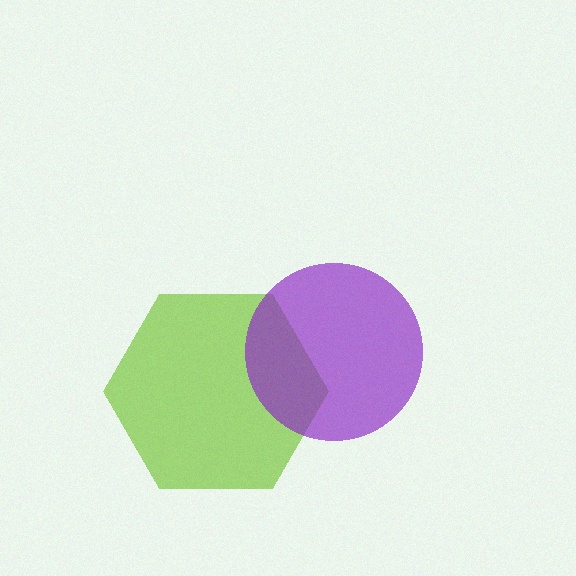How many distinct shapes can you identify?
There are 2 distinct shapes: a lime hexagon, a purple circle.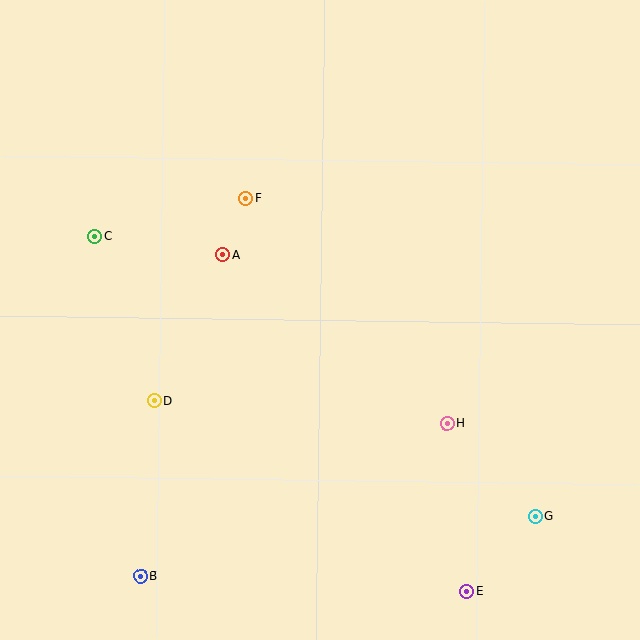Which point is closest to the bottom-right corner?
Point G is closest to the bottom-right corner.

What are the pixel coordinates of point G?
Point G is at (536, 516).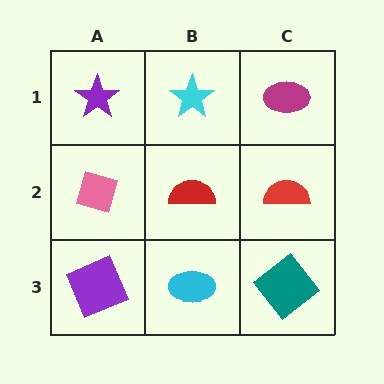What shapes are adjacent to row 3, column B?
A red semicircle (row 2, column B), a purple square (row 3, column A), a teal diamond (row 3, column C).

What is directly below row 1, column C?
A red semicircle.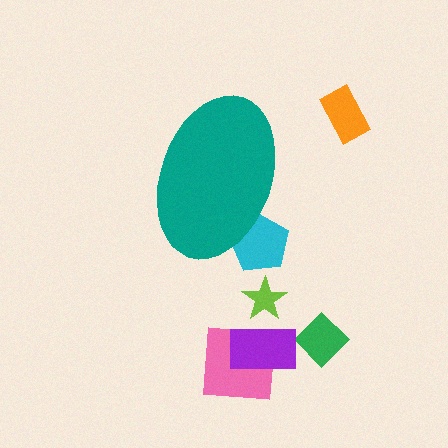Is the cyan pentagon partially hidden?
Yes, the cyan pentagon is partially hidden behind the teal ellipse.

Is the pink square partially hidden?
No, the pink square is fully visible.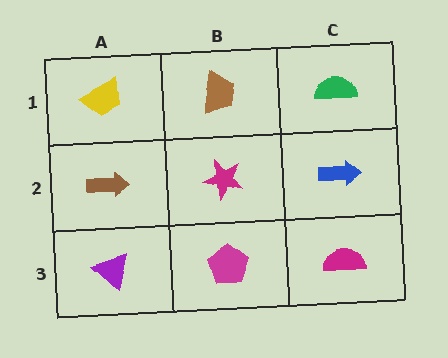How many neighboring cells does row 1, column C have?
2.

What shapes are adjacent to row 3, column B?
A magenta star (row 2, column B), a purple triangle (row 3, column A), a magenta semicircle (row 3, column C).